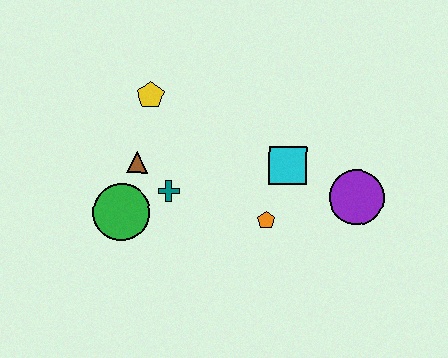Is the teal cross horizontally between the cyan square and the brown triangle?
Yes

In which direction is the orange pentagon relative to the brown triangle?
The orange pentagon is to the right of the brown triangle.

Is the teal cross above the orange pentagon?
Yes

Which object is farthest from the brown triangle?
The purple circle is farthest from the brown triangle.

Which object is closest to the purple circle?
The cyan square is closest to the purple circle.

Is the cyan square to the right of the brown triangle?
Yes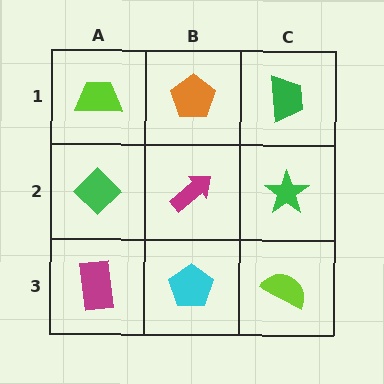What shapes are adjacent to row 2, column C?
A green trapezoid (row 1, column C), a lime semicircle (row 3, column C), a magenta arrow (row 2, column B).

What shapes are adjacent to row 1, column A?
A green diamond (row 2, column A), an orange pentagon (row 1, column B).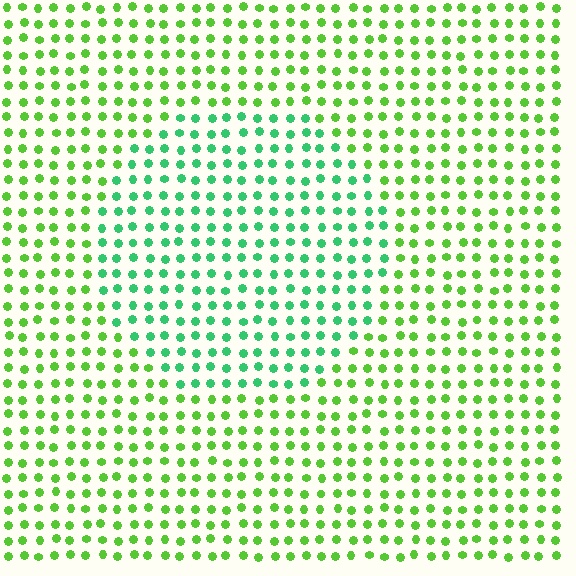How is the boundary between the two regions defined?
The boundary is defined purely by a slight shift in hue (about 37 degrees). Spacing, size, and orientation are identical on both sides.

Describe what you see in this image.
The image is filled with small lime elements in a uniform arrangement. A circle-shaped region is visible where the elements are tinted to a slightly different hue, forming a subtle color boundary.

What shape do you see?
I see a circle.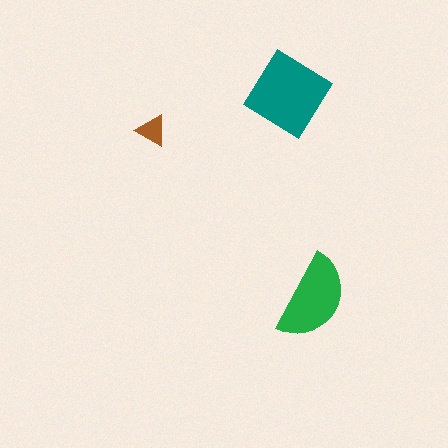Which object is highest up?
The teal diamond is topmost.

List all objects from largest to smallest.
The teal diamond, the green semicircle, the brown triangle.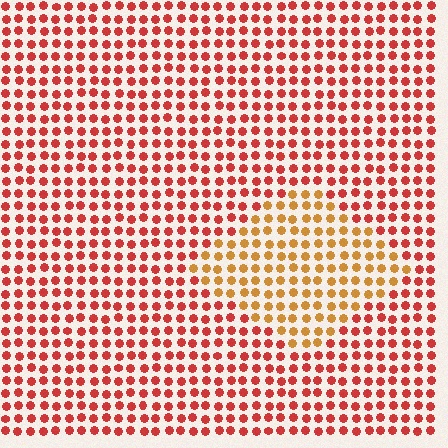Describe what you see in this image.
The image is filled with small red elements in a uniform arrangement. A diamond-shaped region is visible where the elements are tinted to a slightly different hue, forming a subtle color boundary.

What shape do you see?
I see a diamond.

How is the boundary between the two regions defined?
The boundary is defined purely by a slight shift in hue (about 36 degrees). Spacing, size, and orientation are identical on both sides.